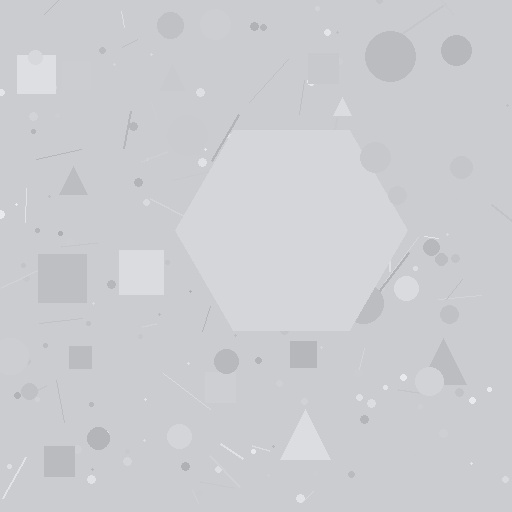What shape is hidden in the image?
A hexagon is hidden in the image.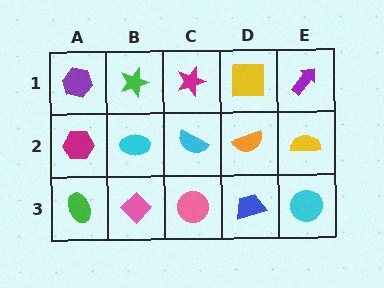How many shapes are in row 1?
5 shapes.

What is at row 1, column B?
A green star.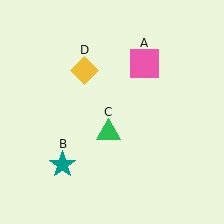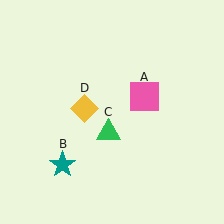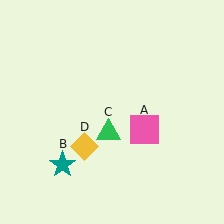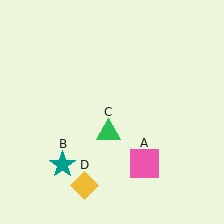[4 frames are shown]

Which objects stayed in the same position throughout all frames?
Teal star (object B) and green triangle (object C) remained stationary.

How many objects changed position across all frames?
2 objects changed position: pink square (object A), yellow diamond (object D).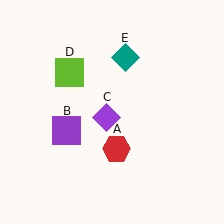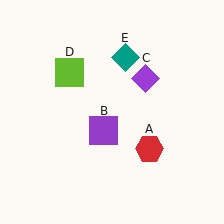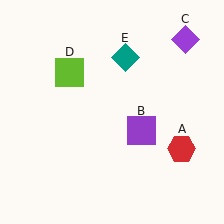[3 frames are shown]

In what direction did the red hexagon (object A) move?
The red hexagon (object A) moved right.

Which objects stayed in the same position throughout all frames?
Lime square (object D) and teal diamond (object E) remained stationary.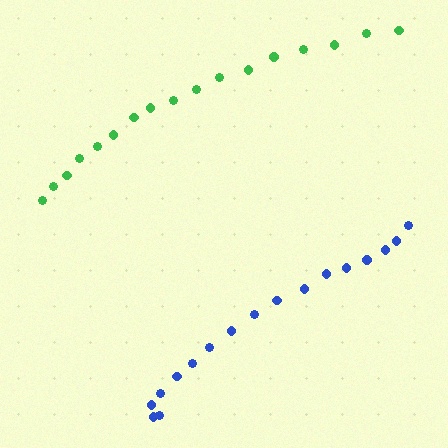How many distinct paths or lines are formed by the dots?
There are 2 distinct paths.